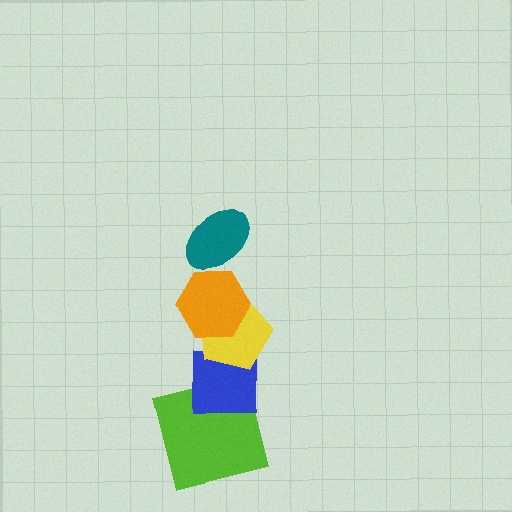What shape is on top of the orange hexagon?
The teal ellipse is on top of the orange hexagon.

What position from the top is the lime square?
The lime square is 5th from the top.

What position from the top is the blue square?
The blue square is 4th from the top.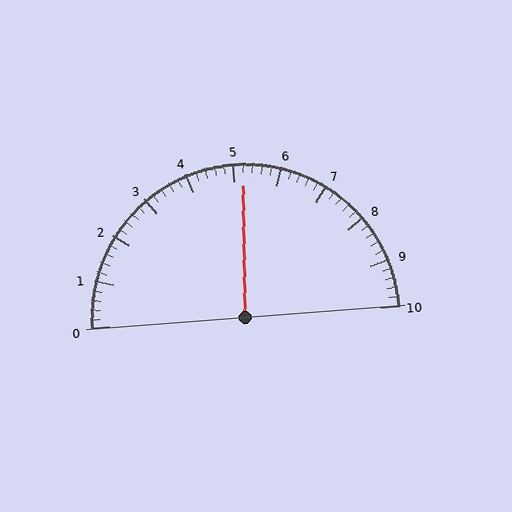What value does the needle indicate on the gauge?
The needle indicates approximately 5.2.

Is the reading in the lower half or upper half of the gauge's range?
The reading is in the upper half of the range (0 to 10).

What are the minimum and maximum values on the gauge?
The gauge ranges from 0 to 10.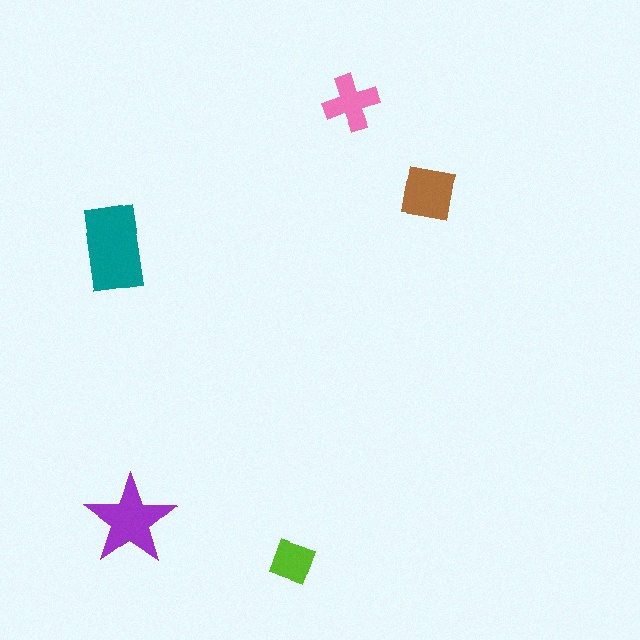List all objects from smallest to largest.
The lime square, the pink cross, the brown square, the purple star, the teal rectangle.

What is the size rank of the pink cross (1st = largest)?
4th.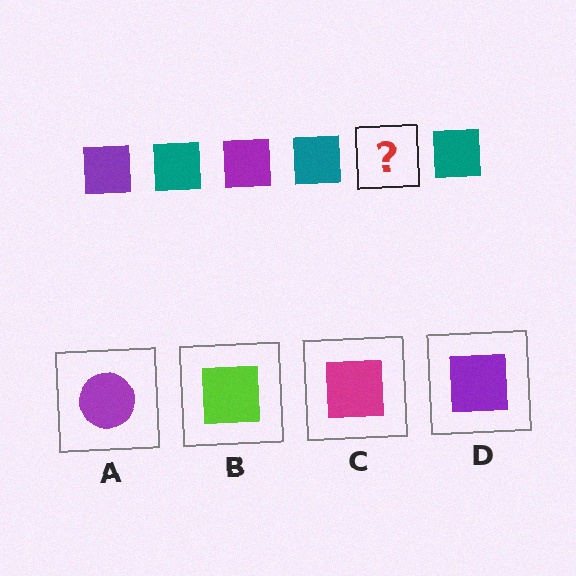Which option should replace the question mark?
Option D.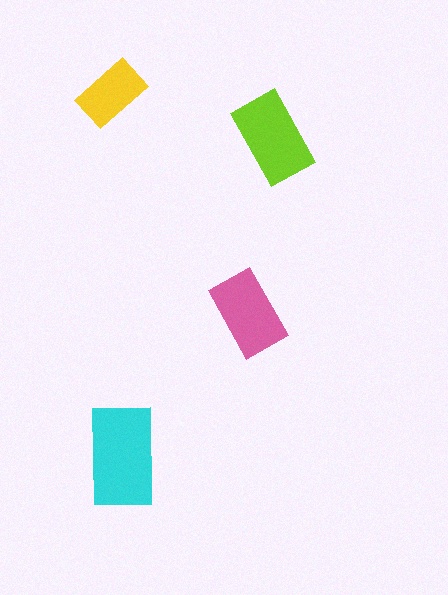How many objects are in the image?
There are 4 objects in the image.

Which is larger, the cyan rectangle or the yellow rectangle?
The cyan one.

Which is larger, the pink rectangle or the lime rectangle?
The lime one.